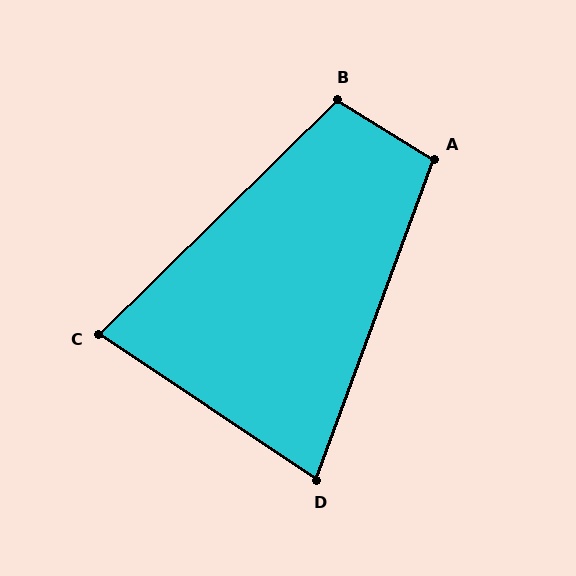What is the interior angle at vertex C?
Approximately 78 degrees (acute).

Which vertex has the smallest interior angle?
D, at approximately 76 degrees.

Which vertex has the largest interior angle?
B, at approximately 104 degrees.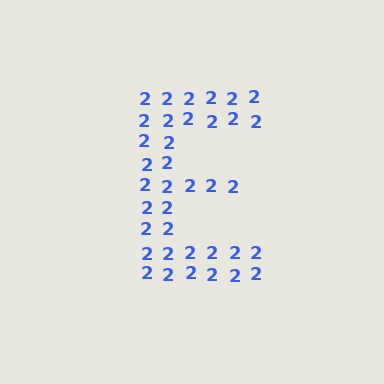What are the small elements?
The small elements are digit 2's.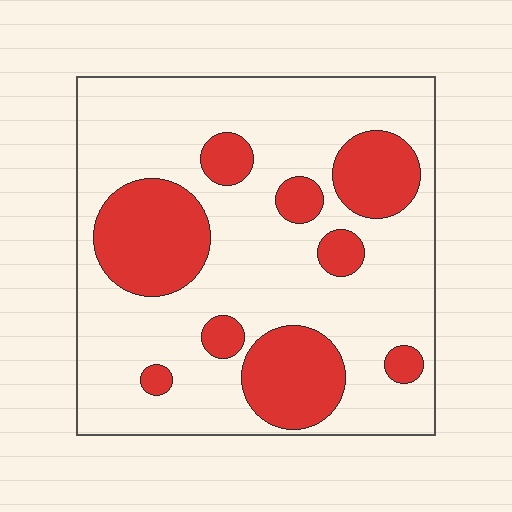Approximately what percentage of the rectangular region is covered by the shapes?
Approximately 25%.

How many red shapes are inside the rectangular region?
9.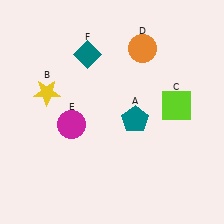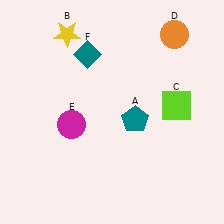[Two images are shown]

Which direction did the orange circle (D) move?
The orange circle (D) moved right.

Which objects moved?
The objects that moved are: the yellow star (B), the orange circle (D).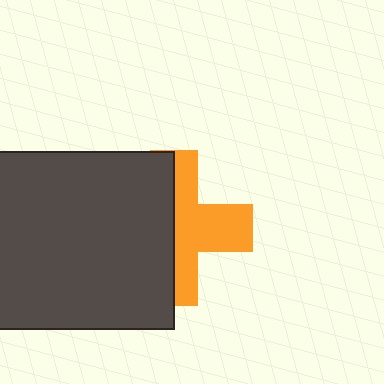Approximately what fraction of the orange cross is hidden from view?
Roughly 52% of the orange cross is hidden behind the dark gray square.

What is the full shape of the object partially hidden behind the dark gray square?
The partially hidden object is an orange cross.